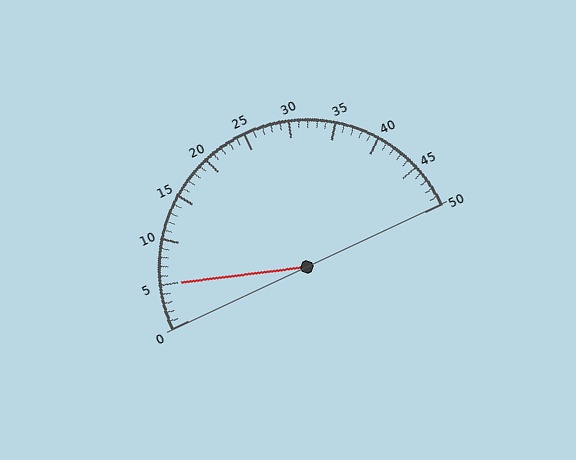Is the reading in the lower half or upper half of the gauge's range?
The reading is in the lower half of the range (0 to 50).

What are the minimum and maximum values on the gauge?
The gauge ranges from 0 to 50.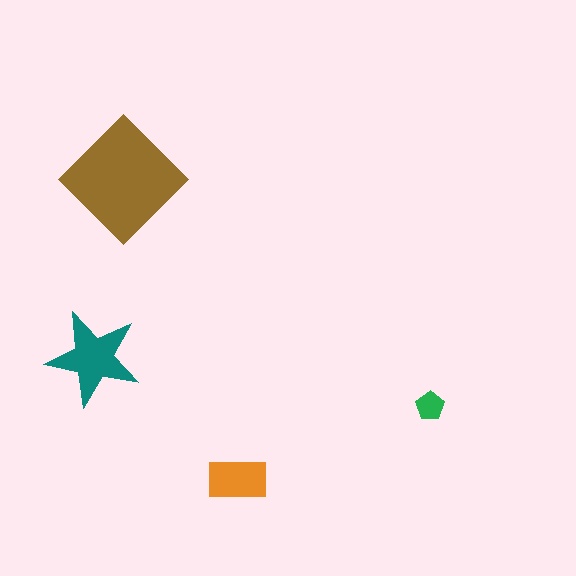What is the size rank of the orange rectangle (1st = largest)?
3rd.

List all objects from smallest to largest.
The green pentagon, the orange rectangle, the teal star, the brown diamond.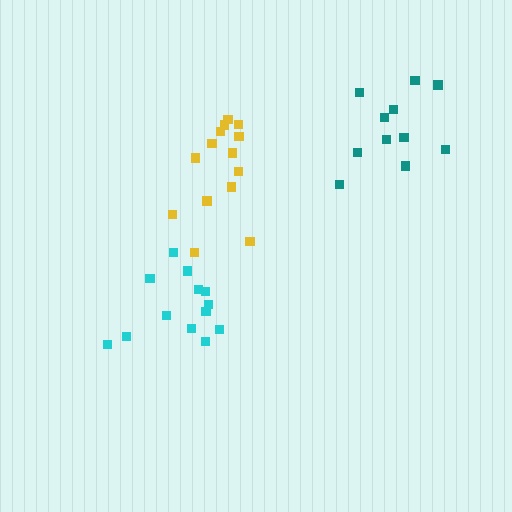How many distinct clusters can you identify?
There are 3 distinct clusters.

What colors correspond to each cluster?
The clusters are colored: yellow, cyan, teal.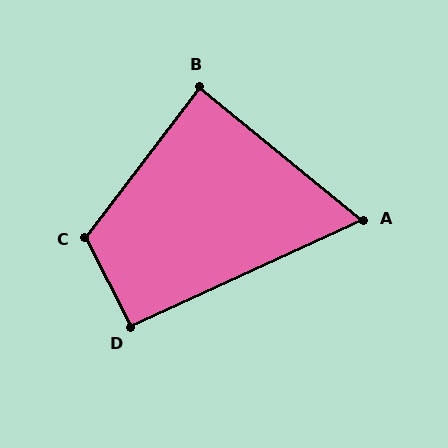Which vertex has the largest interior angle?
C, at approximately 116 degrees.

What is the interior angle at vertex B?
Approximately 88 degrees (approximately right).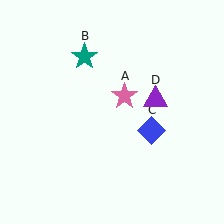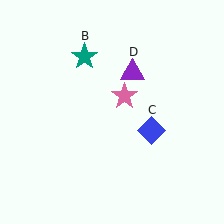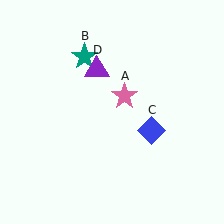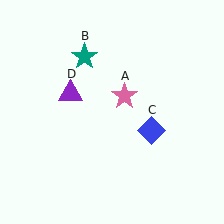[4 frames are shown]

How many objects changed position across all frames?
1 object changed position: purple triangle (object D).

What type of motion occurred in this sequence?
The purple triangle (object D) rotated counterclockwise around the center of the scene.